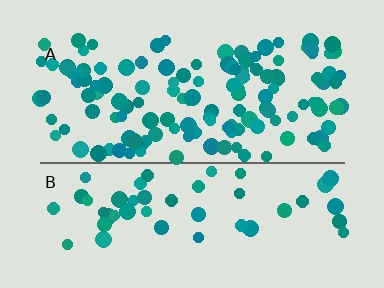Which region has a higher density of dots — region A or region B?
A (the top).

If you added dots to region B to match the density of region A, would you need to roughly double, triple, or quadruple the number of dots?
Approximately triple.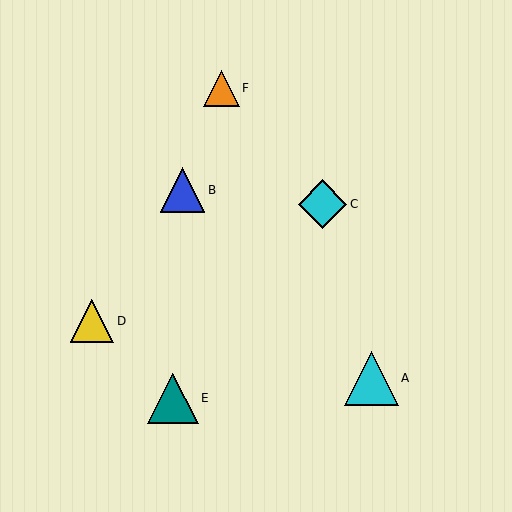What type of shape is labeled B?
Shape B is a blue triangle.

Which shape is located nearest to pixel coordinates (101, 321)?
The yellow triangle (labeled D) at (92, 321) is nearest to that location.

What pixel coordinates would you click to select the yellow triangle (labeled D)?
Click at (92, 321) to select the yellow triangle D.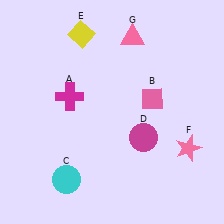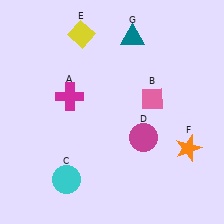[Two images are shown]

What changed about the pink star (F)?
In Image 1, F is pink. In Image 2, it changed to orange.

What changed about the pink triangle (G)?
In Image 1, G is pink. In Image 2, it changed to teal.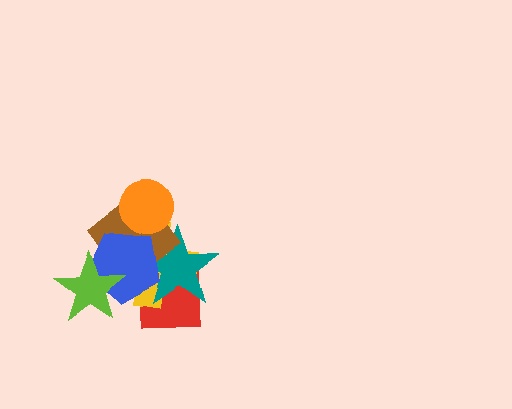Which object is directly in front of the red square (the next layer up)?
The yellow cross is directly in front of the red square.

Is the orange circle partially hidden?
No, no other shape covers it.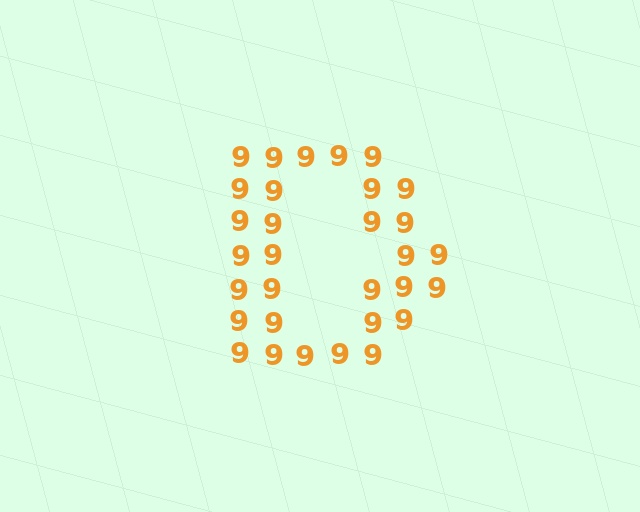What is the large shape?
The large shape is the letter D.